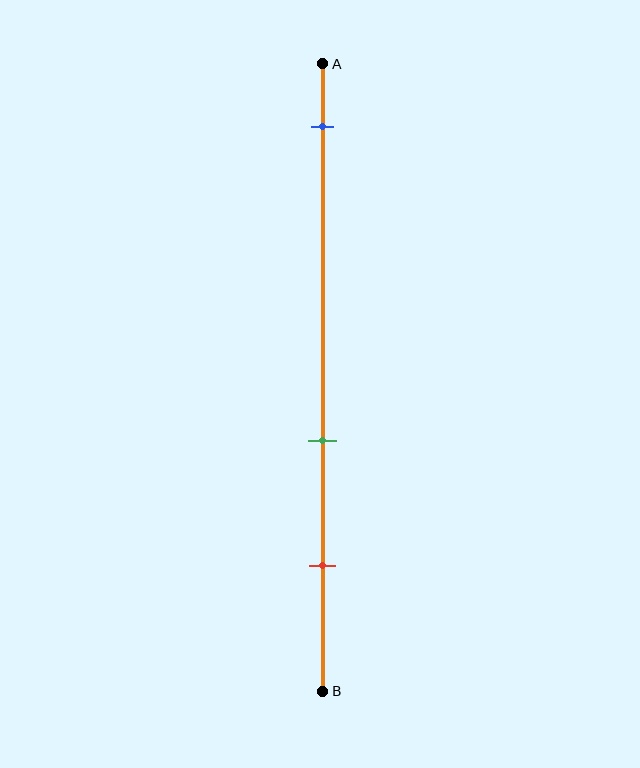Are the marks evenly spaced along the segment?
No, the marks are not evenly spaced.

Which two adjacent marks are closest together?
The green and red marks are the closest adjacent pair.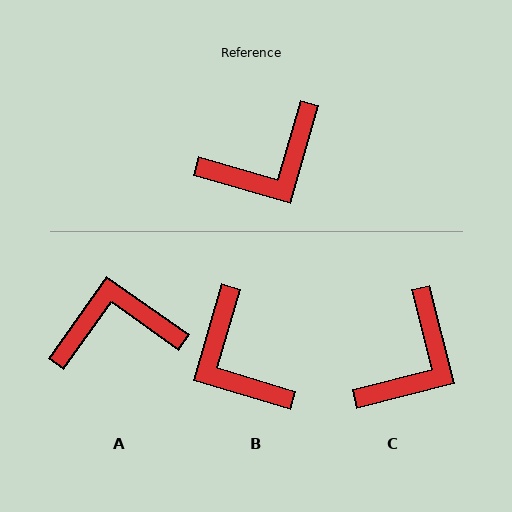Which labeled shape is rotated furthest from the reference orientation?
A, about 161 degrees away.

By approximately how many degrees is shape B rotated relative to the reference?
Approximately 91 degrees clockwise.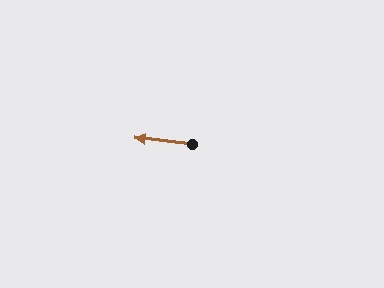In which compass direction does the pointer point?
West.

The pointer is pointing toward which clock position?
Roughly 9 o'clock.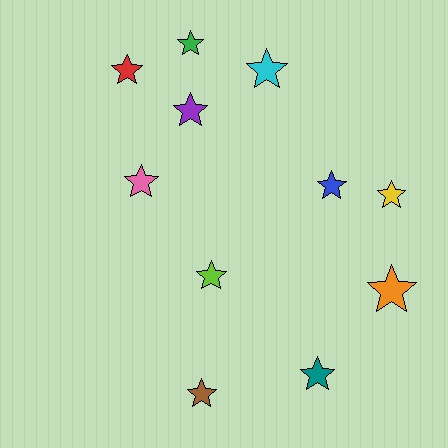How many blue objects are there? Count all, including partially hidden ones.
There is 1 blue object.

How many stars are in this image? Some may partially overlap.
There are 11 stars.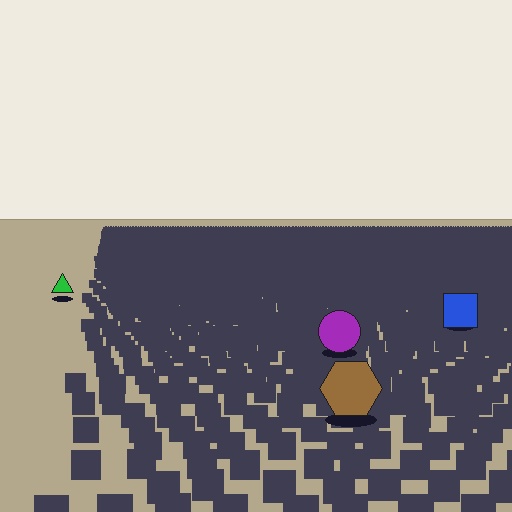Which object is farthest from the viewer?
The green triangle is farthest from the viewer. It appears smaller and the ground texture around it is denser.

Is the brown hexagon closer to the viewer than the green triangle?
Yes. The brown hexagon is closer — you can tell from the texture gradient: the ground texture is coarser near it.